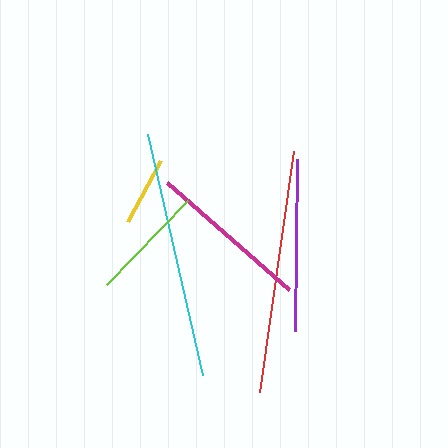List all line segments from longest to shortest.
From longest to shortest: cyan, red, purple, magenta, lime, yellow.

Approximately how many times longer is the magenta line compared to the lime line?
The magenta line is approximately 1.4 times the length of the lime line.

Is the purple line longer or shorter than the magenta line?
The purple line is longer than the magenta line.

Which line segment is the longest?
The cyan line is the longest at approximately 248 pixels.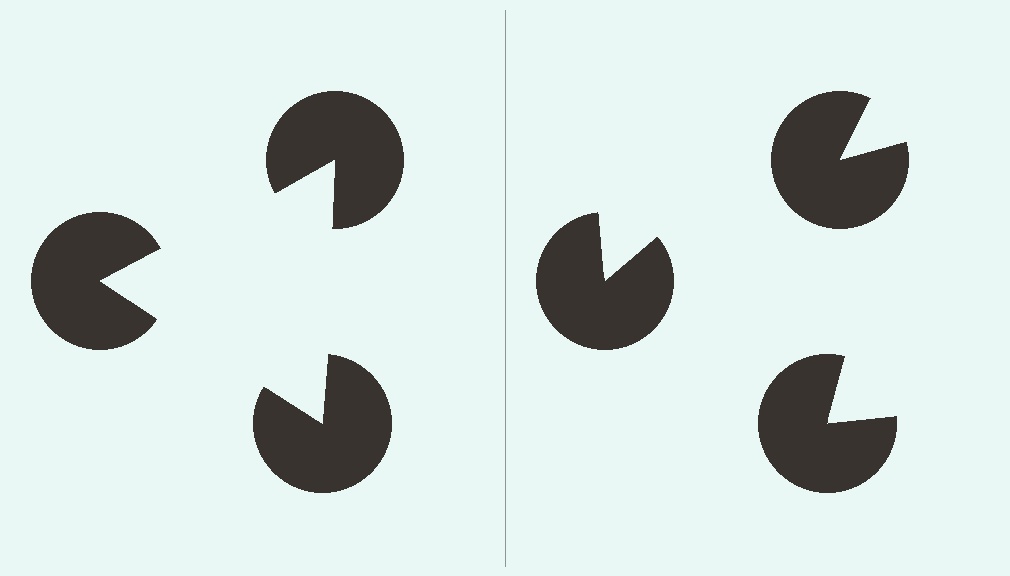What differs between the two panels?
The pac-man discs are positioned identically on both sides; only the wedge orientations differ. On the left they align to a triangle; on the right they are misaligned.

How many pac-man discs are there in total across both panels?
6 — 3 on each side.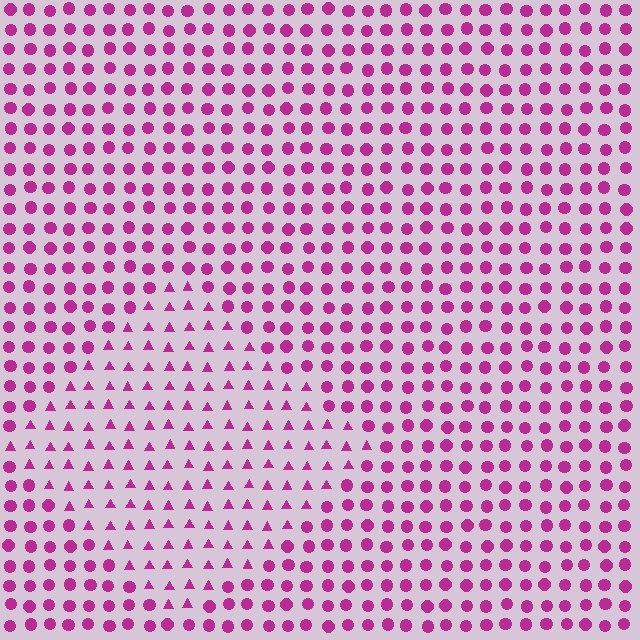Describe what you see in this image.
The image is filled with small magenta elements arranged in a uniform grid. A diamond-shaped region contains triangles, while the surrounding area contains circles. The boundary is defined purely by the change in element shape.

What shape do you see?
I see a diamond.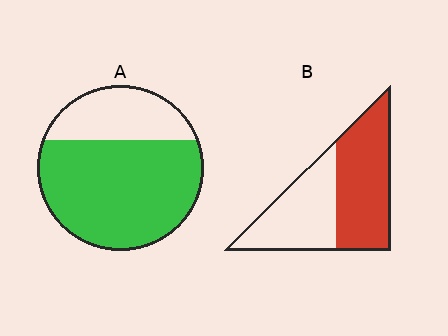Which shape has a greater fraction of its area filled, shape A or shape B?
Shape A.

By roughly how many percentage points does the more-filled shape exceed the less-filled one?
By roughly 15 percentage points (A over B).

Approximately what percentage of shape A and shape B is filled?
A is approximately 70% and B is approximately 55%.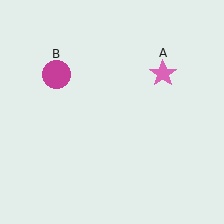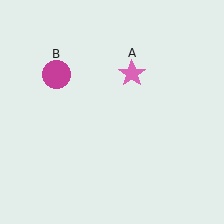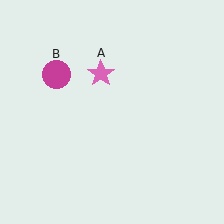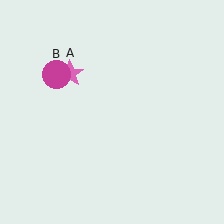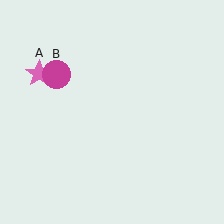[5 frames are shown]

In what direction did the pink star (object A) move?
The pink star (object A) moved left.